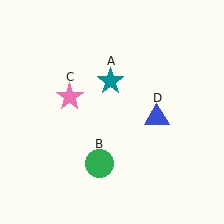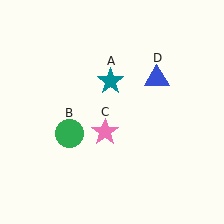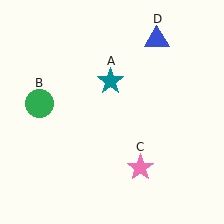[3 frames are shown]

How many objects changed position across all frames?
3 objects changed position: green circle (object B), pink star (object C), blue triangle (object D).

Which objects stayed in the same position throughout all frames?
Teal star (object A) remained stationary.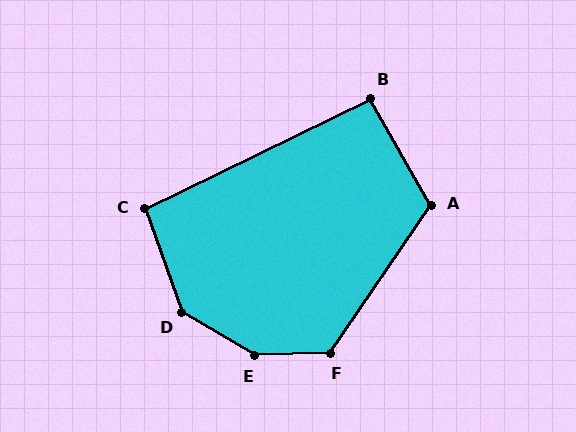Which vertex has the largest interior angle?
E, at approximately 148 degrees.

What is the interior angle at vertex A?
Approximately 116 degrees (obtuse).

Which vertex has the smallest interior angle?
B, at approximately 94 degrees.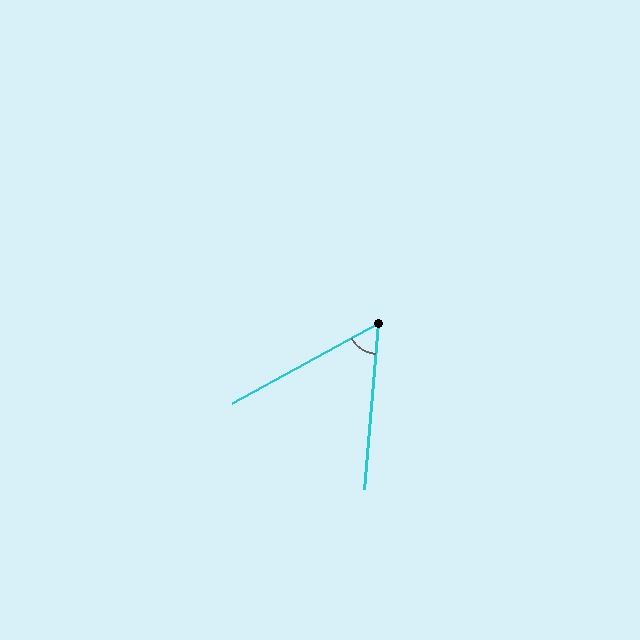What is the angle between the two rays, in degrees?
Approximately 57 degrees.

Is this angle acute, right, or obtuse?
It is acute.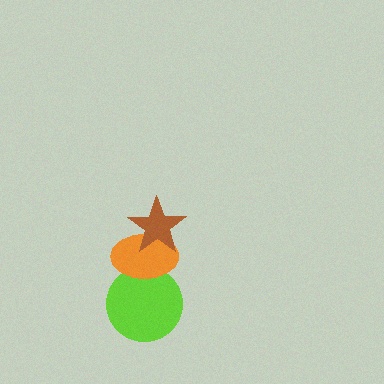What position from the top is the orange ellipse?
The orange ellipse is 2nd from the top.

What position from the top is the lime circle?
The lime circle is 3rd from the top.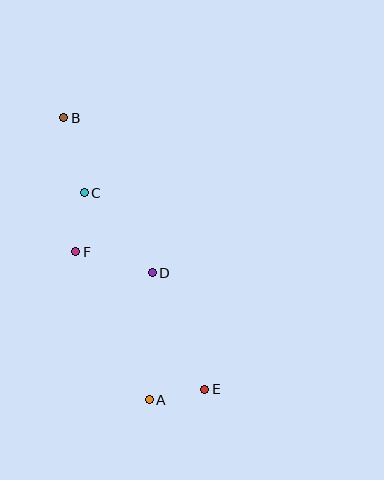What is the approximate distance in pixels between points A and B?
The distance between A and B is approximately 295 pixels.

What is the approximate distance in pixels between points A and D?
The distance between A and D is approximately 127 pixels.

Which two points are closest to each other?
Points A and E are closest to each other.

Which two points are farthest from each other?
Points B and E are farthest from each other.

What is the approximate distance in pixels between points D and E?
The distance between D and E is approximately 128 pixels.